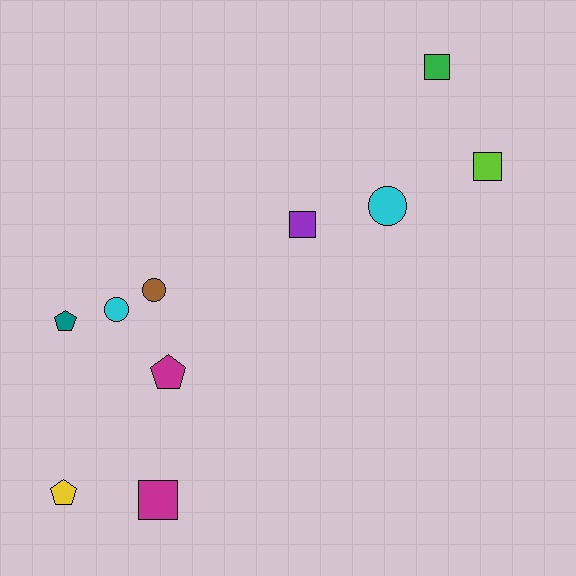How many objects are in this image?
There are 10 objects.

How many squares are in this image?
There are 4 squares.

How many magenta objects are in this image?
There are 2 magenta objects.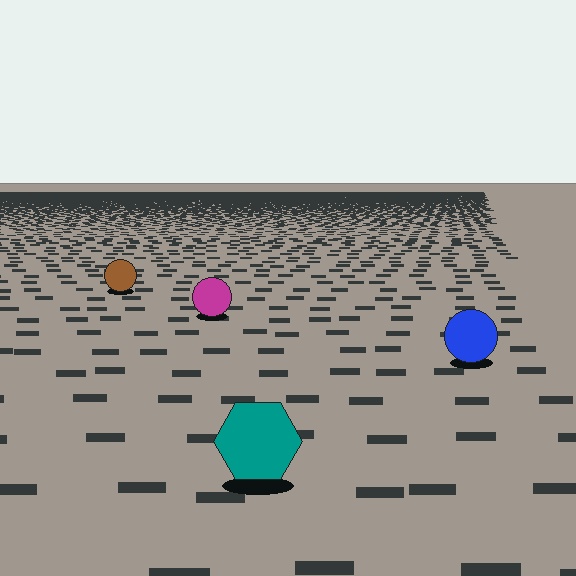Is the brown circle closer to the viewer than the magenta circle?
No. The magenta circle is closer — you can tell from the texture gradient: the ground texture is coarser near it.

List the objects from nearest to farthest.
From nearest to farthest: the teal hexagon, the blue circle, the magenta circle, the brown circle.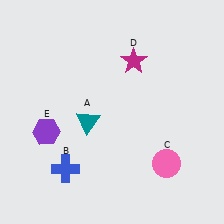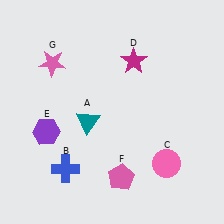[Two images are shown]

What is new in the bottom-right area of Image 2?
A pink pentagon (F) was added in the bottom-right area of Image 2.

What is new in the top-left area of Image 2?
A pink star (G) was added in the top-left area of Image 2.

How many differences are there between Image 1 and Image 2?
There are 2 differences between the two images.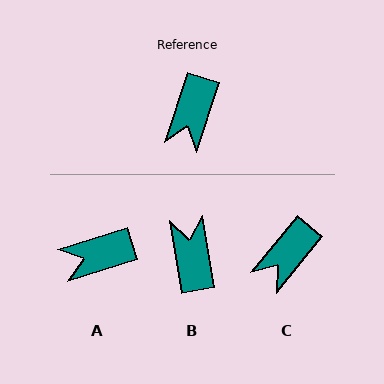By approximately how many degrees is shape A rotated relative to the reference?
Approximately 54 degrees clockwise.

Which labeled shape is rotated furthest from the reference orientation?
B, about 152 degrees away.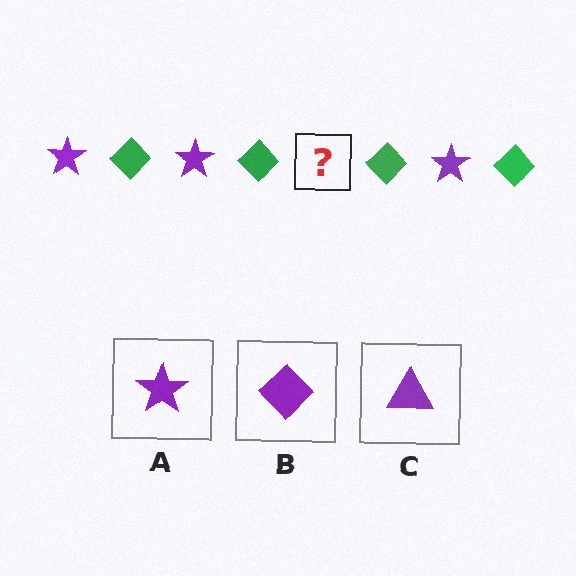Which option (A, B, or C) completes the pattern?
A.